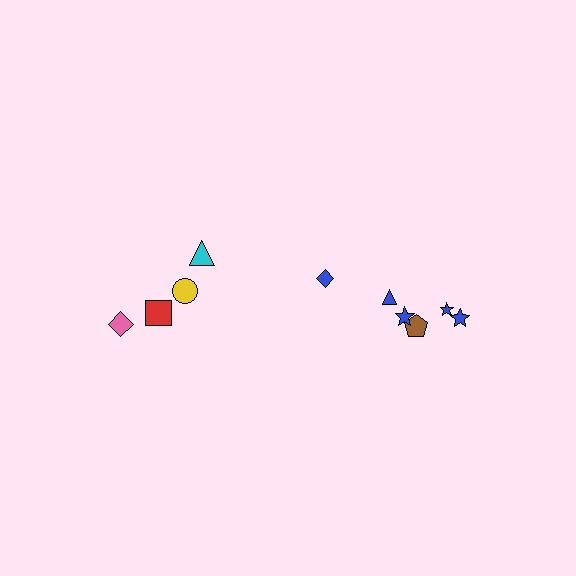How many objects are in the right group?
There are 6 objects.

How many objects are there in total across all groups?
There are 10 objects.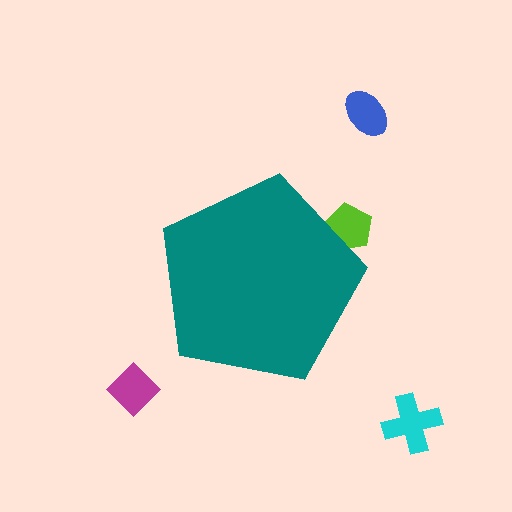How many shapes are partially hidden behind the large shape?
1 shape is partially hidden.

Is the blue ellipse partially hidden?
No, the blue ellipse is fully visible.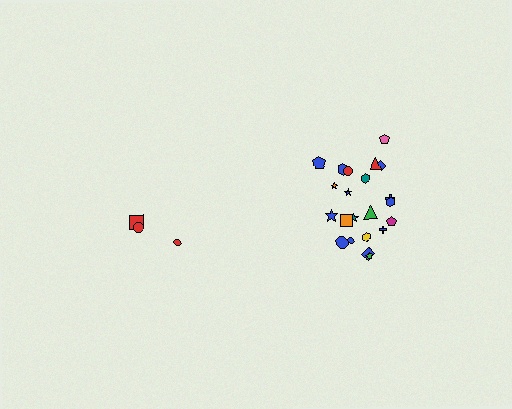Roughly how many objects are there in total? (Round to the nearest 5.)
Roughly 25 objects in total.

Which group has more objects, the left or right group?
The right group.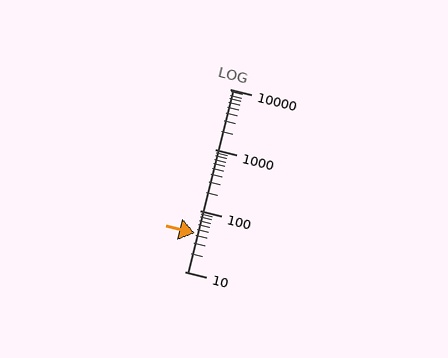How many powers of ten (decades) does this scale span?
The scale spans 3 decades, from 10 to 10000.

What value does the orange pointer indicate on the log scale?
The pointer indicates approximately 42.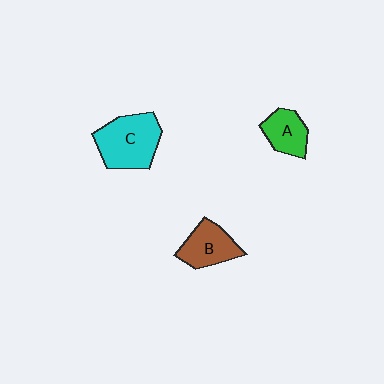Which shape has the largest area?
Shape C (cyan).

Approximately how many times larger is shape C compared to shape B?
Approximately 1.5 times.